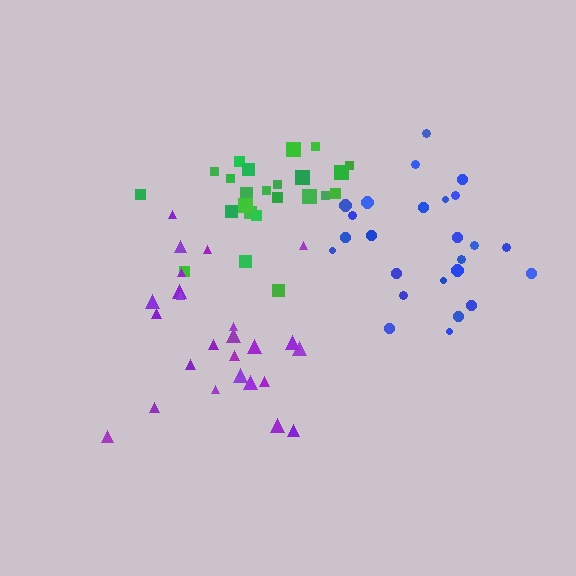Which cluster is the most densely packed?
Green.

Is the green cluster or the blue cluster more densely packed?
Green.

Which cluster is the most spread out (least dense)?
Blue.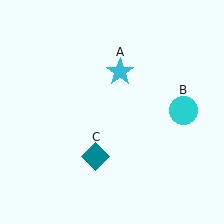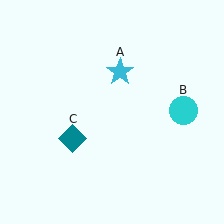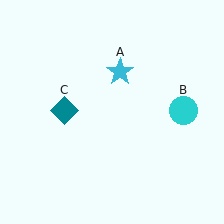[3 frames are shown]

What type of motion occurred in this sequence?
The teal diamond (object C) rotated clockwise around the center of the scene.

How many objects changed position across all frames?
1 object changed position: teal diamond (object C).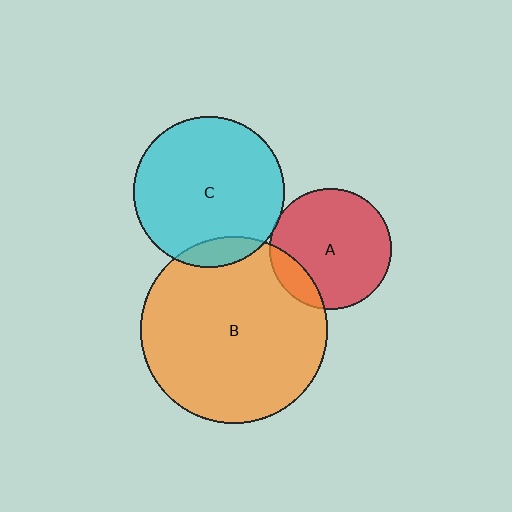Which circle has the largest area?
Circle B (orange).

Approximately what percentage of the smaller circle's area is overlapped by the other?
Approximately 10%.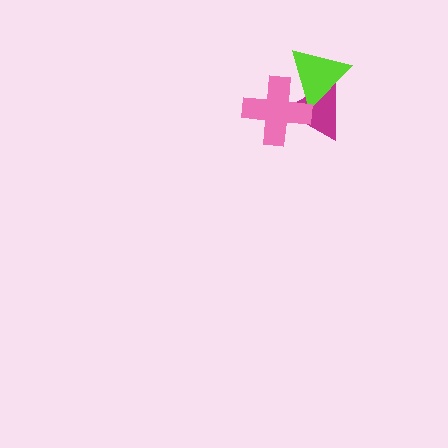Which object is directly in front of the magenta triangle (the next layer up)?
The lime triangle is directly in front of the magenta triangle.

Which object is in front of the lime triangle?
The pink cross is in front of the lime triangle.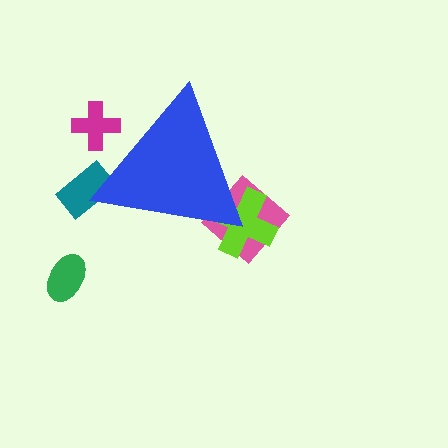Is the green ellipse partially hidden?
No, the green ellipse is fully visible.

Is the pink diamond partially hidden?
Yes, the pink diamond is partially hidden behind the blue triangle.